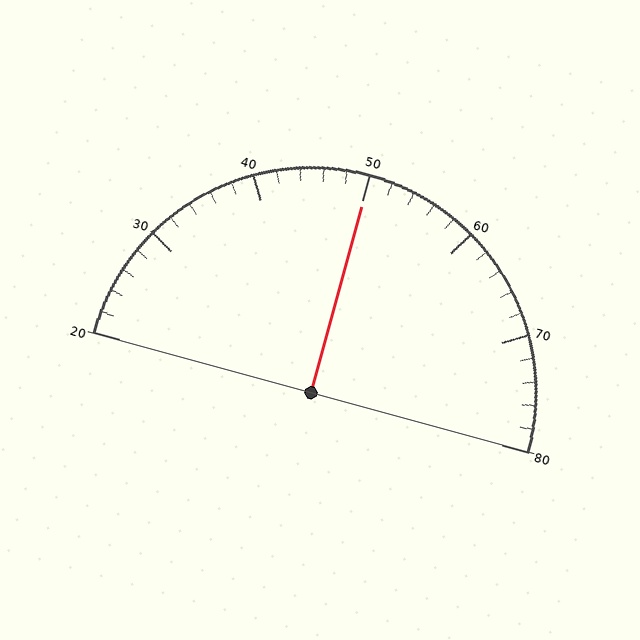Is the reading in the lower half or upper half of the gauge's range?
The reading is in the upper half of the range (20 to 80).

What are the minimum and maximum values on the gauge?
The gauge ranges from 20 to 80.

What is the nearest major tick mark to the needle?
The nearest major tick mark is 50.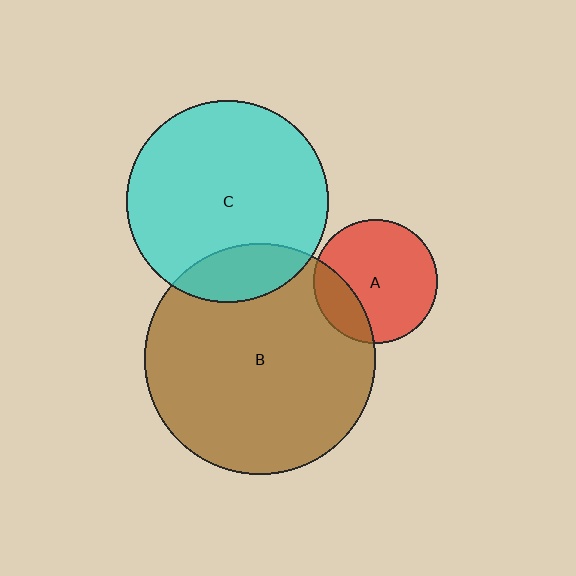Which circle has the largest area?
Circle B (brown).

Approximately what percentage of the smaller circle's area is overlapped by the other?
Approximately 25%.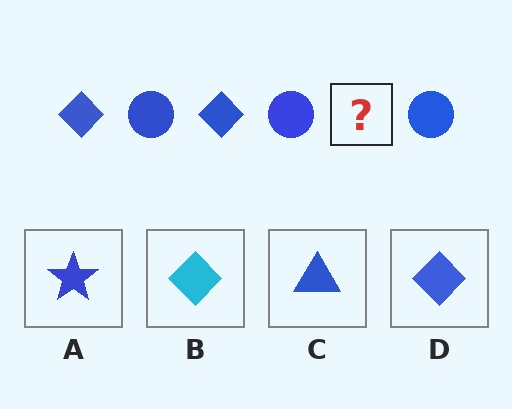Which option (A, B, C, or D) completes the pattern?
D.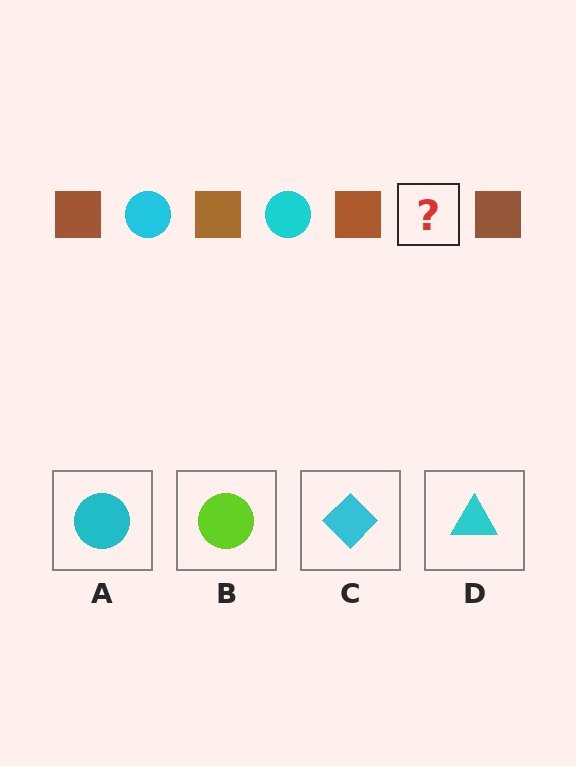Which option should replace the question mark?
Option A.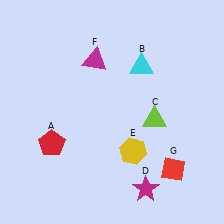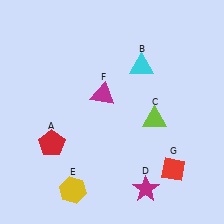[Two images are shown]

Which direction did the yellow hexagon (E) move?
The yellow hexagon (E) moved left.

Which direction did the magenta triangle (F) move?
The magenta triangle (F) moved down.